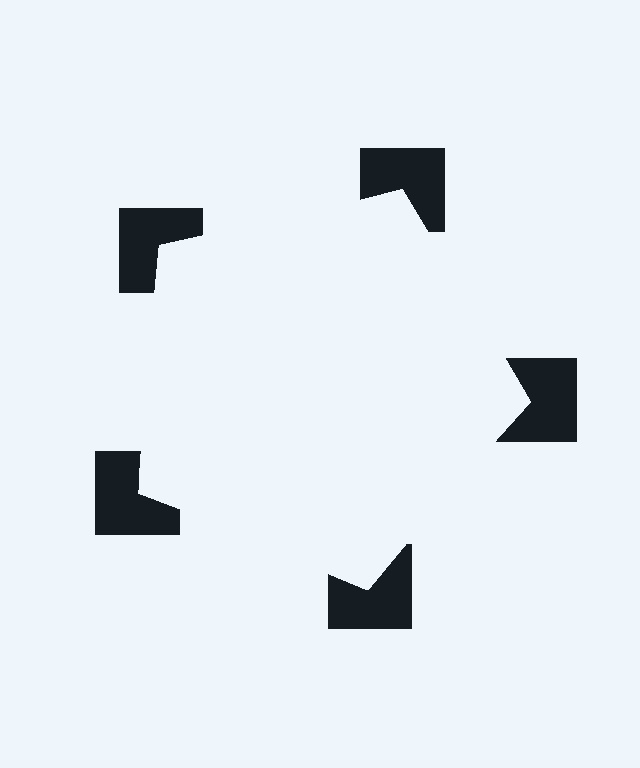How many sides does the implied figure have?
5 sides.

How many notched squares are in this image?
There are 5 — one at each vertex of the illusory pentagon.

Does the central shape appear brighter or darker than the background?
It typically appears slightly brighter than the background, even though no actual brightness change is drawn.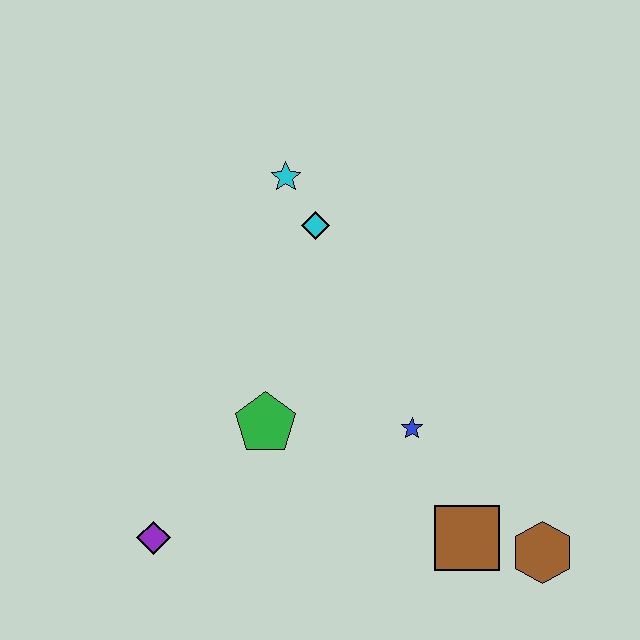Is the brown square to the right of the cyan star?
Yes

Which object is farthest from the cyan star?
The brown hexagon is farthest from the cyan star.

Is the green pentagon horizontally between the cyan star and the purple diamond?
Yes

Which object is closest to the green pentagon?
The blue star is closest to the green pentagon.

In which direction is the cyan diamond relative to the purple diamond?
The cyan diamond is above the purple diamond.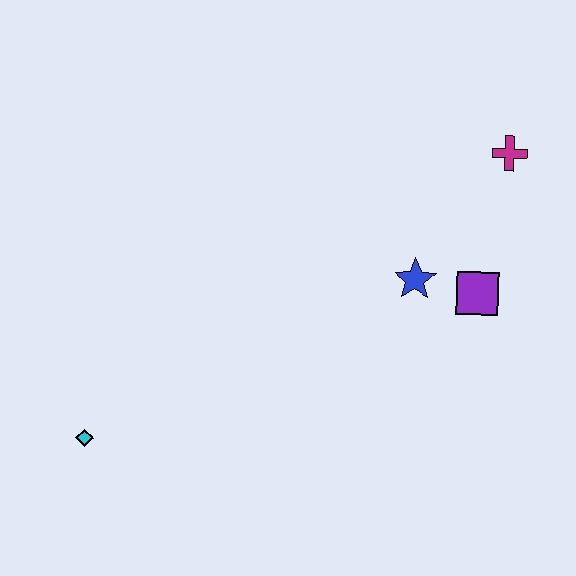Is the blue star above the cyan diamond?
Yes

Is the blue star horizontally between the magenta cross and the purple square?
No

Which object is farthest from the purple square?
The cyan diamond is farthest from the purple square.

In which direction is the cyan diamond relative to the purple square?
The cyan diamond is to the left of the purple square.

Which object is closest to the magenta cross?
The purple square is closest to the magenta cross.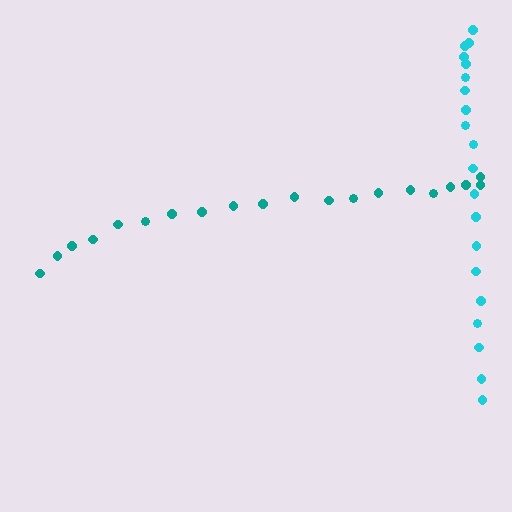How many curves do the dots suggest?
There are 2 distinct paths.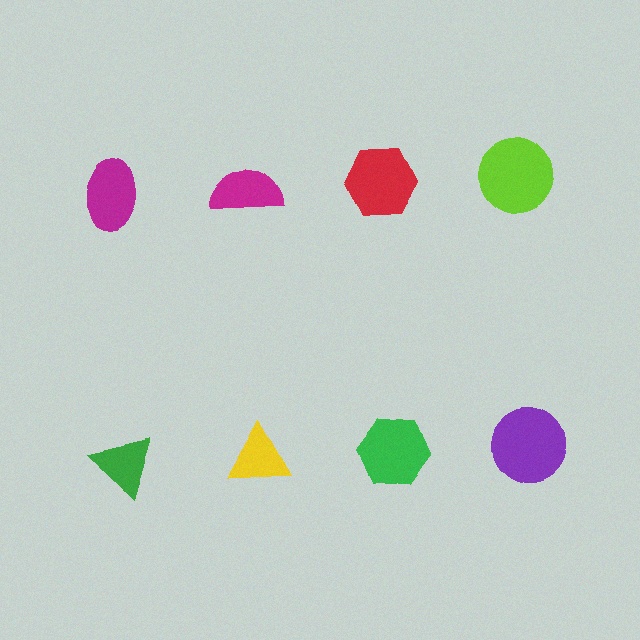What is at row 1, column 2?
A magenta semicircle.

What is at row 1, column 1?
A magenta ellipse.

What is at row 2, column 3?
A green hexagon.